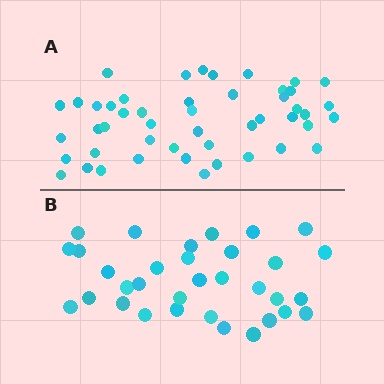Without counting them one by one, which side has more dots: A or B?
Region A (the top region) has more dots.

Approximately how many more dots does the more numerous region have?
Region A has approximately 15 more dots than region B.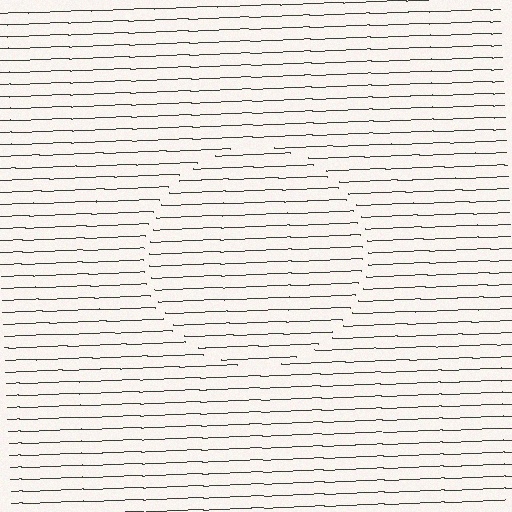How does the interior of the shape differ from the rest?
The interior of the shape contains the same grating, shifted by half a period — the contour is defined by the phase discontinuity where line-ends from the inner and outer gratings abut.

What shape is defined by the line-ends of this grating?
An illusory circle. The interior of the shape contains the same grating, shifted by half a period — the contour is defined by the phase discontinuity where line-ends from the inner and outer gratings abut.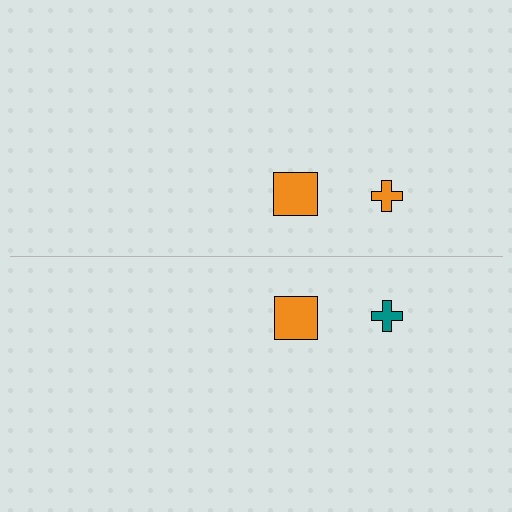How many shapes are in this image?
There are 4 shapes in this image.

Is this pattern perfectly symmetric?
No, the pattern is not perfectly symmetric. The teal cross on the bottom side breaks the symmetry — its mirror counterpart is orange.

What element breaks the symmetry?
The teal cross on the bottom side breaks the symmetry — its mirror counterpart is orange.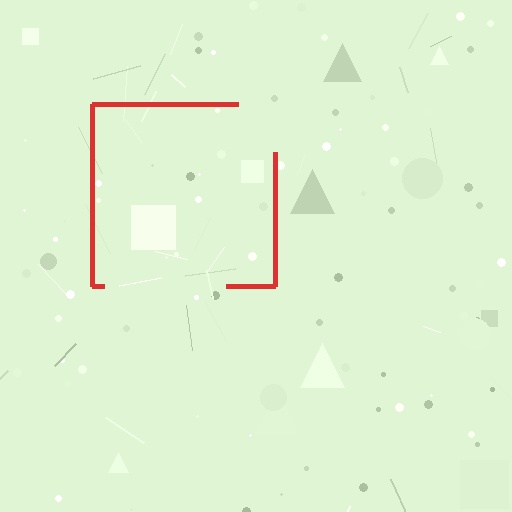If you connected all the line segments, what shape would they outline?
They would outline a square.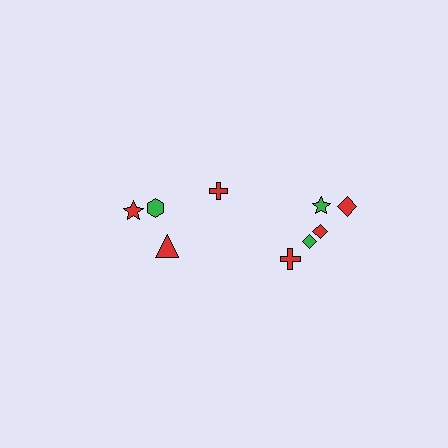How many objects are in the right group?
There are 6 objects.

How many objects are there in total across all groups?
There are 9 objects.